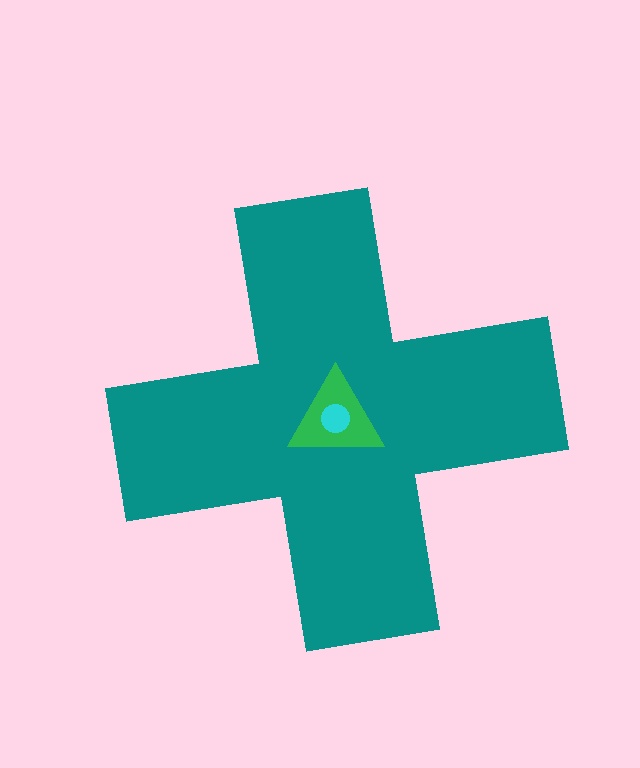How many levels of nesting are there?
3.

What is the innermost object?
The cyan circle.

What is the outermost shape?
The teal cross.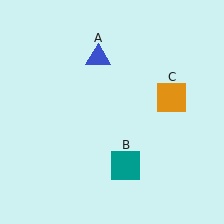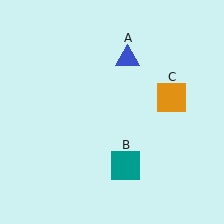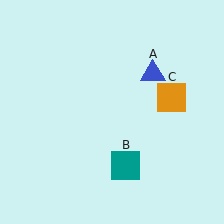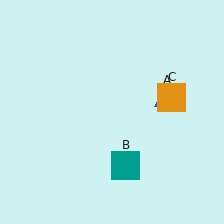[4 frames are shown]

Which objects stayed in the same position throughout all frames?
Teal square (object B) and orange square (object C) remained stationary.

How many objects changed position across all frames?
1 object changed position: blue triangle (object A).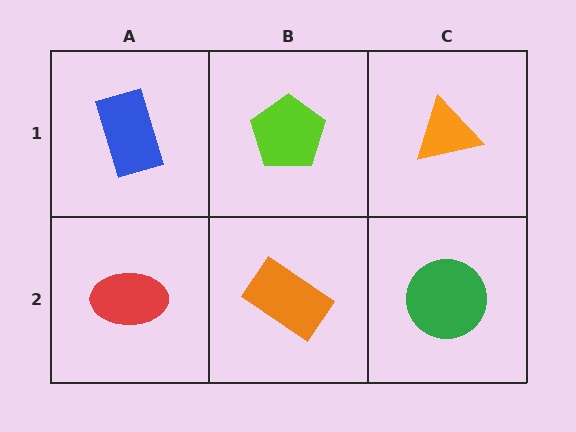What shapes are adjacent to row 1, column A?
A red ellipse (row 2, column A), a lime pentagon (row 1, column B).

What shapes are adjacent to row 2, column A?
A blue rectangle (row 1, column A), an orange rectangle (row 2, column B).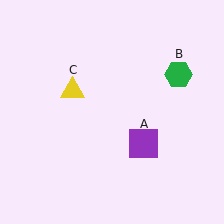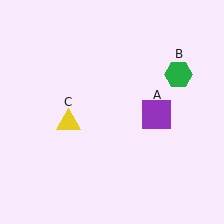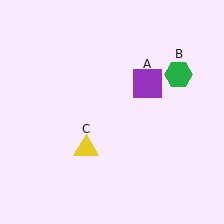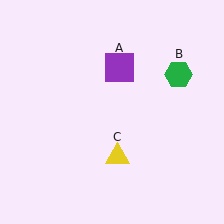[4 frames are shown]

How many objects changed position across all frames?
2 objects changed position: purple square (object A), yellow triangle (object C).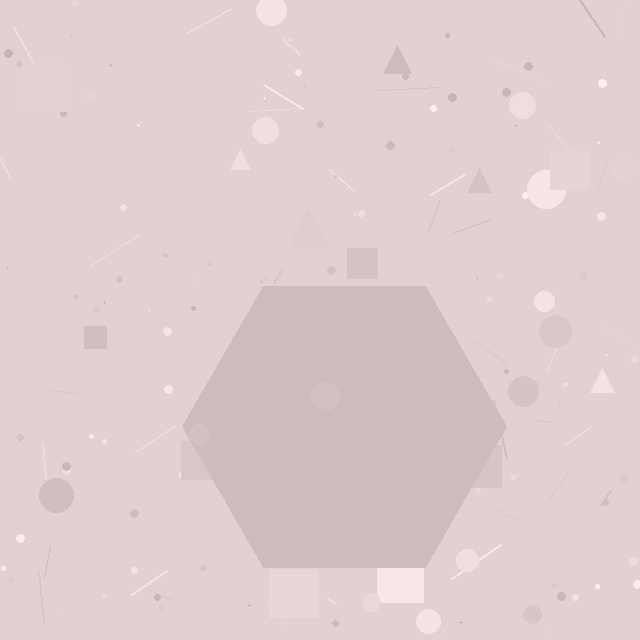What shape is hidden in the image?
A hexagon is hidden in the image.